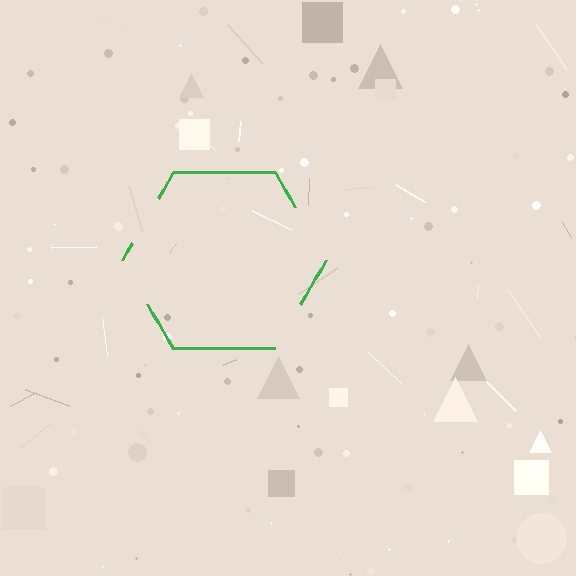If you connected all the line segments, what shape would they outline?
They would outline a hexagon.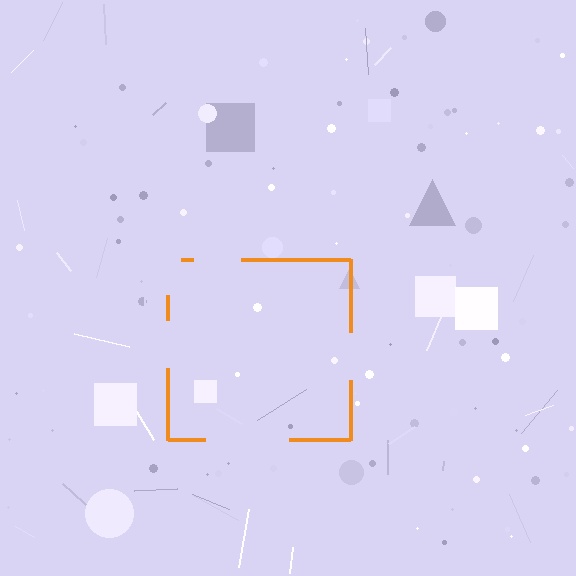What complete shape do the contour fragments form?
The contour fragments form a square.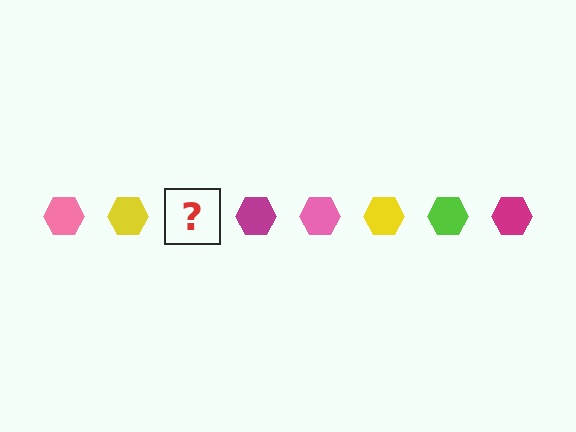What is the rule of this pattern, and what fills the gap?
The rule is that the pattern cycles through pink, yellow, lime, magenta hexagons. The gap should be filled with a lime hexagon.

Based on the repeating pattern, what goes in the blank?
The blank should be a lime hexagon.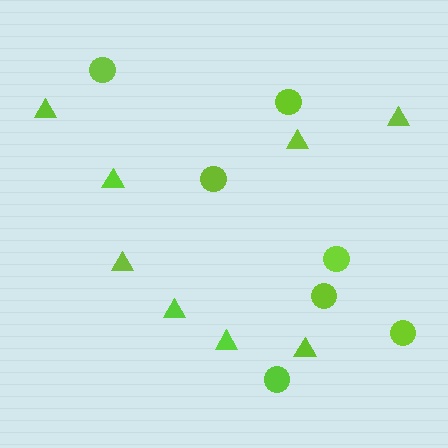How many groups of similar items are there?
There are 2 groups: one group of circles (7) and one group of triangles (8).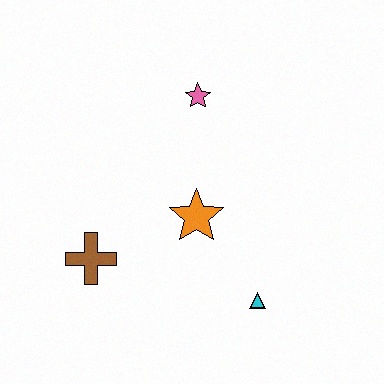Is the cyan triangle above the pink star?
No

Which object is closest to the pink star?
The orange star is closest to the pink star.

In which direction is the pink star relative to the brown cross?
The pink star is above the brown cross.